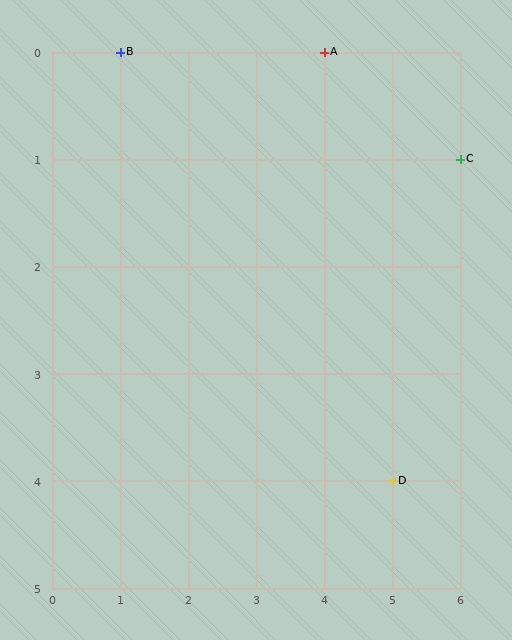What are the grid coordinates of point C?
Point C is at grid coordinates (6, 1).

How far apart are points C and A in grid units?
Points C and A are 2 columns and 1 row apart (about 2.2 grid units diagonally).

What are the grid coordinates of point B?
Point B is at grid coordinates (1, 0).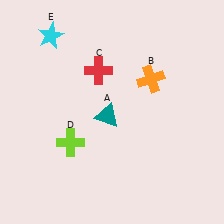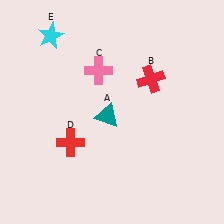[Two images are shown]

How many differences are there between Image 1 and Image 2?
There are 3 differences between the two images.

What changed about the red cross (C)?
In Image 1, C is red. In Image 2, it changed to pink.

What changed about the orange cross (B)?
In Image 1, B is orange. In Image 2, it changed to red.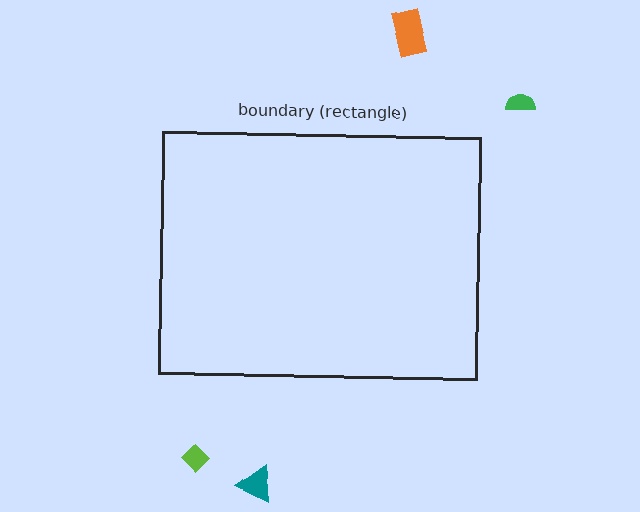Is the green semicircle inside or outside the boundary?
Outside.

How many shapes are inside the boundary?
0 inside, 4 outside.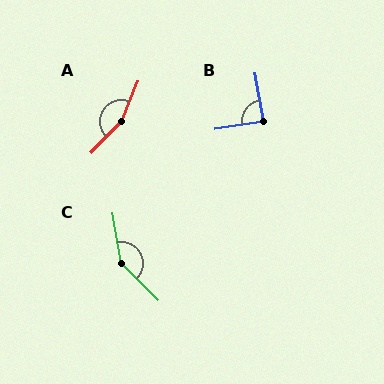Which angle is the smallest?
B, at approximately 89 degrees.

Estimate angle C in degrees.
Approximately 145 degrees.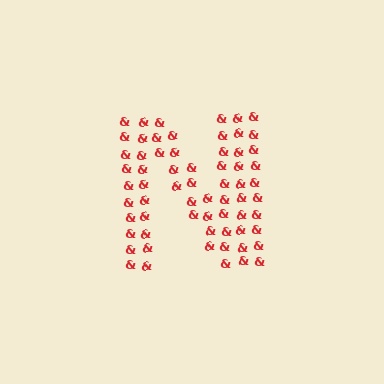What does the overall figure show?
The overall figure shows the letter N.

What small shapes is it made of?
It is made of small ampersands.